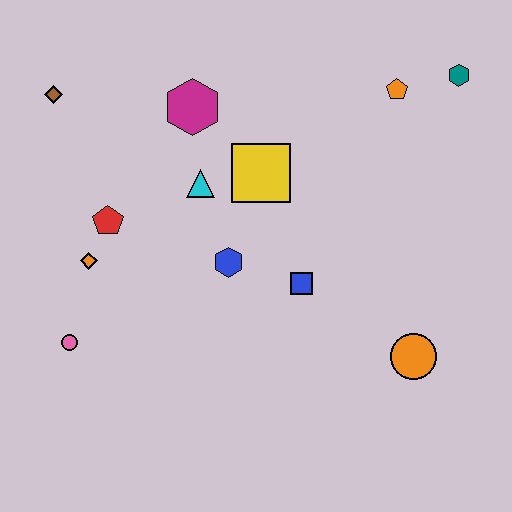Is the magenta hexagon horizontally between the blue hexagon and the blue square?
No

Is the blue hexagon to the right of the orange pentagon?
No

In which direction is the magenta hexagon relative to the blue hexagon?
The magenta hexagon is above the blue hexagon.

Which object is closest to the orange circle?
The blue square is closest to the orange circle.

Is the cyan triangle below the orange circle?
No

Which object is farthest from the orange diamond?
The teal hexagon is farthest from the orange diamond.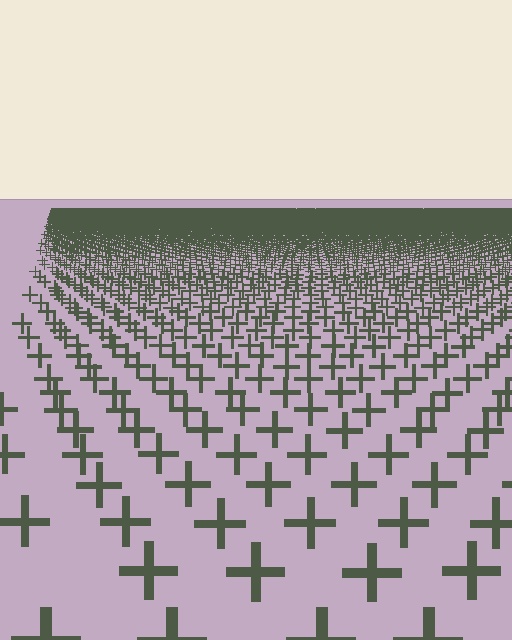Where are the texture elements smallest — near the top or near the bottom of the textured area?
Near the top.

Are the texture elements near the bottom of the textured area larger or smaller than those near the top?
Larger. Near the bottom, elements are closer to the viewer and appear at a bigger on-screen size.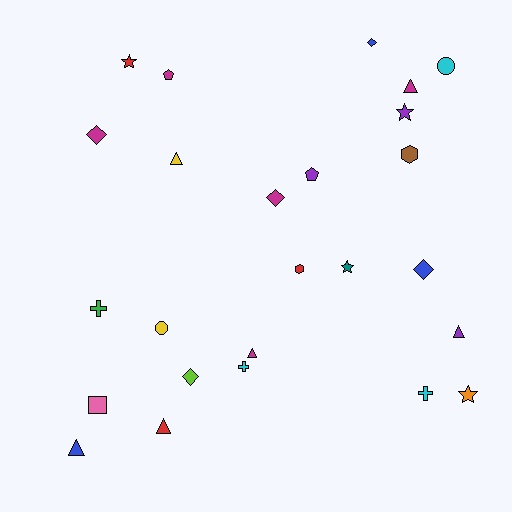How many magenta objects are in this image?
There are 5 magenta objects.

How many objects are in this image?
There are 25 objects.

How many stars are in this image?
There are 4 stars.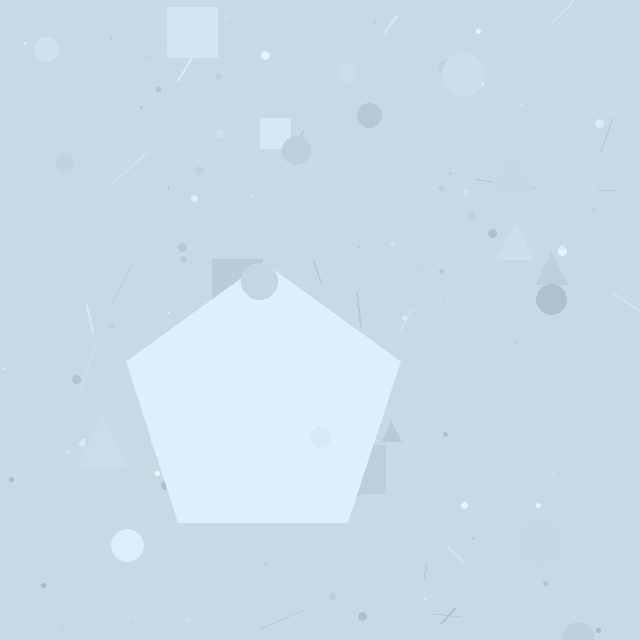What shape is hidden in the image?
A pentagon is hidden in the image.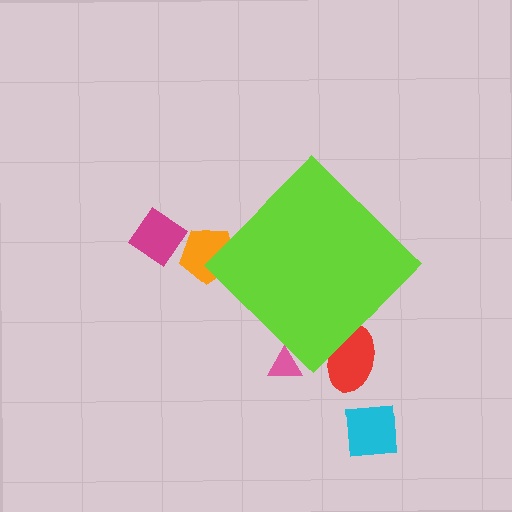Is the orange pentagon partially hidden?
Yes, the orange pentagon is partially hidden behind the lime diamond.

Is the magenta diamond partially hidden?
No, the magenta diamond is fully visible.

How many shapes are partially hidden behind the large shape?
3 shapes are partially hidden.